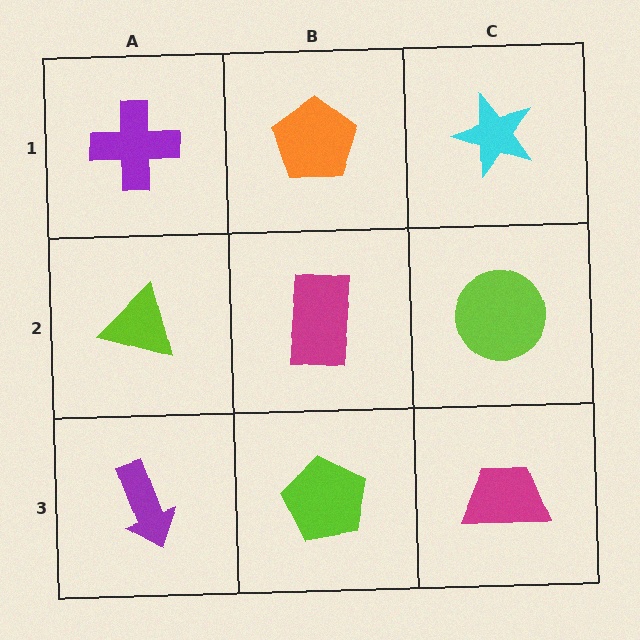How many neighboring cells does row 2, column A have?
3.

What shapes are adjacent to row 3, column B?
A magenta rectangle (row 2, column B), a purple arrow (row 3, column A), a magenta trapezoid (row 3, column C).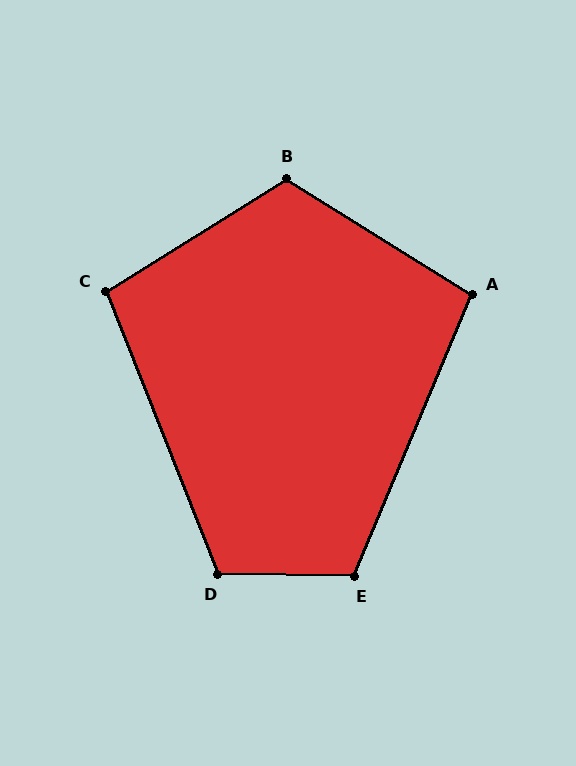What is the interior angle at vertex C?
Approximately 100 degrees (obtuse).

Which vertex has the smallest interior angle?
A, at approximately 99 degrees.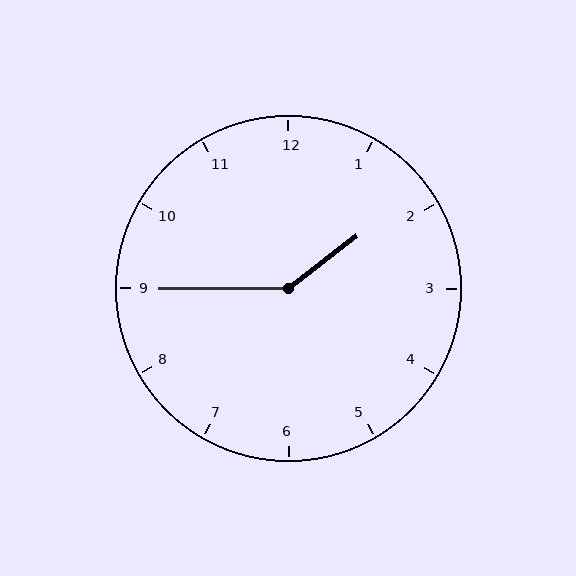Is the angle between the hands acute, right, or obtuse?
It is obtuse.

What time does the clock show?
1:45.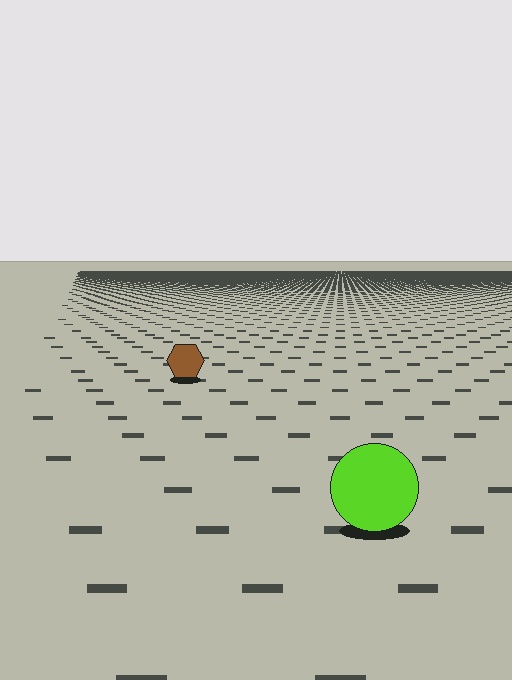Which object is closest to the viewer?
The lime circle is closest. The texture marks near it are larger and more spread out.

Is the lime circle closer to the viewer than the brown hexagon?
Yes. The lime circle is closer — you can tell from the texture gradient: the ground texture is coarser near it.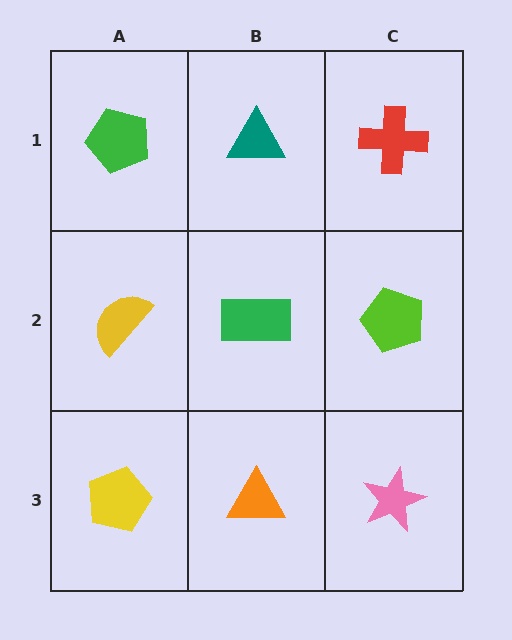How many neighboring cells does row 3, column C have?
2.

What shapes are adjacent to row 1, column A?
A yellow semicircle (row 2, column A), a teal triangle (row 1, column B).